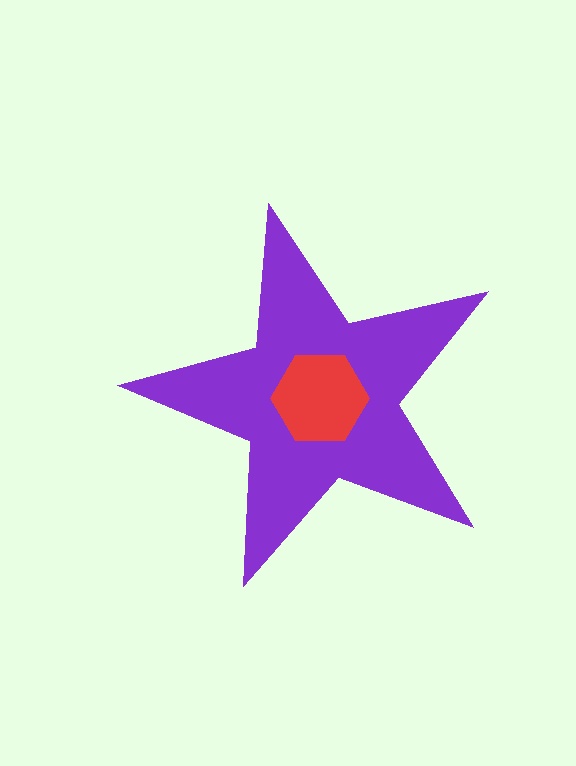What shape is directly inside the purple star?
The red hexagon.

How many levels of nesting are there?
2.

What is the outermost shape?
The purple star.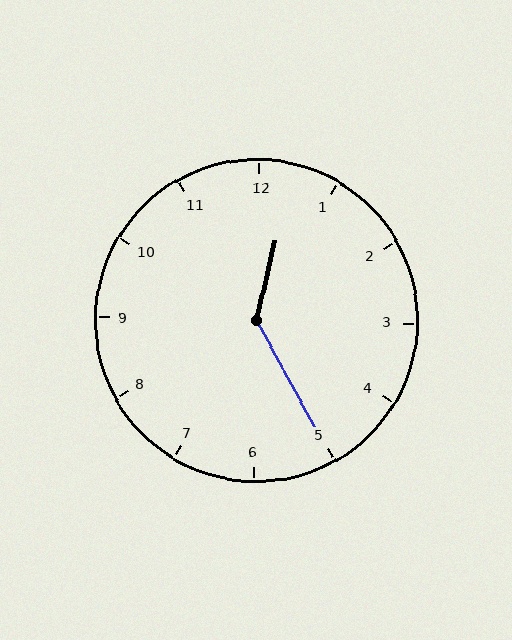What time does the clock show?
12:25.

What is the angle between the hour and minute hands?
Approximately 138 degrees.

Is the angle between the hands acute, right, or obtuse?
It is obtuse.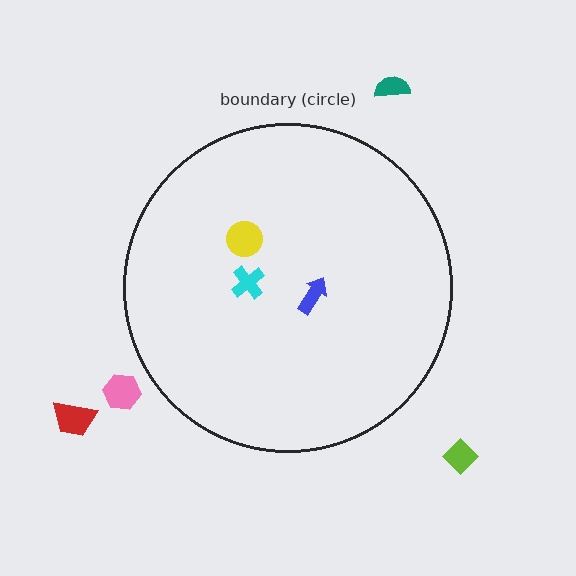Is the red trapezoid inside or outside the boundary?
Outside.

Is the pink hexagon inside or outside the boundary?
Outside.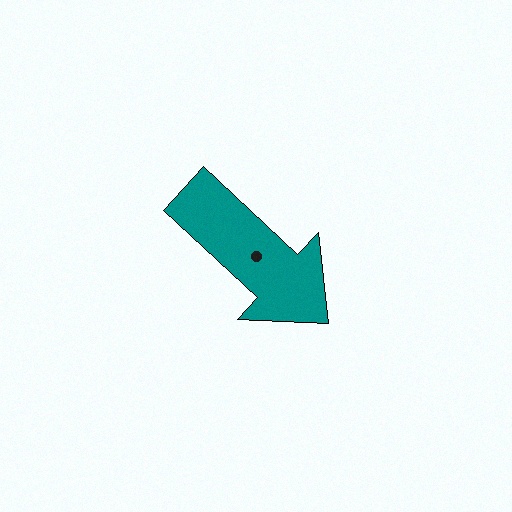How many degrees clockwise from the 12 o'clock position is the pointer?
Approximately 133 degrees.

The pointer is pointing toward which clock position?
Roughly 4 o'clock.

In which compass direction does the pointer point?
Southeast.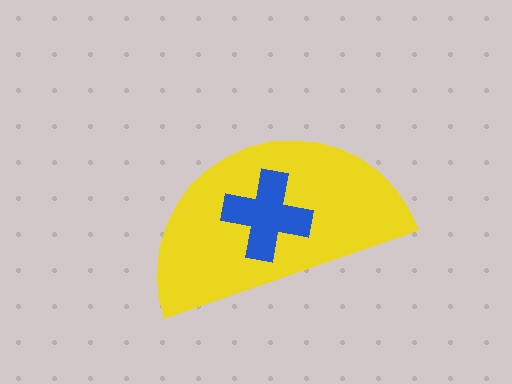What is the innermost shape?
The blue cross.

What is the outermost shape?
The yellow semicircle.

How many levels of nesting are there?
2.